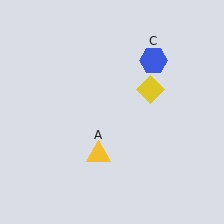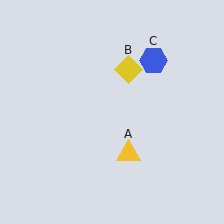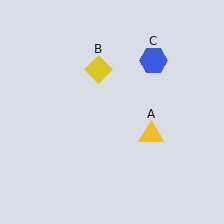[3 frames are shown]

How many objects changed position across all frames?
2 objects changed position: yellow triangle (object A), yellow diamond (object B).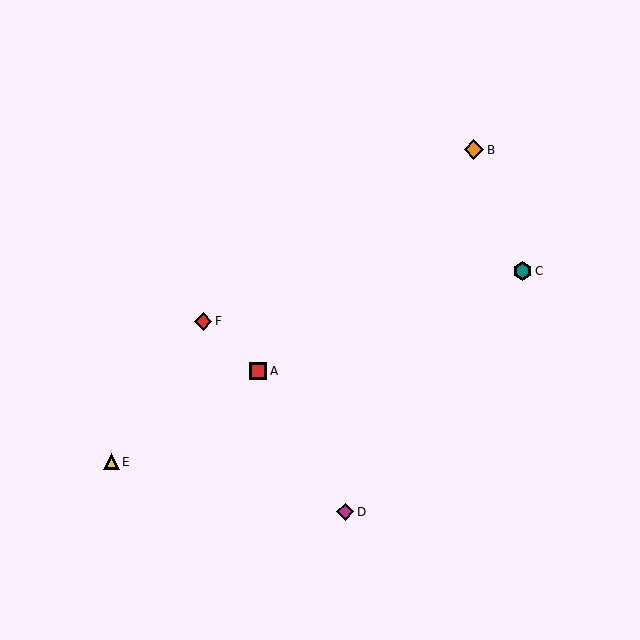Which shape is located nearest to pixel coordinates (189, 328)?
The red diamond (labeled F) at (203, 321) is nearest to that location.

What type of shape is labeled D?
Shape D is a magenta diamond.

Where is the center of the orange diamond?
The center of the orange diamond is at (474, 150).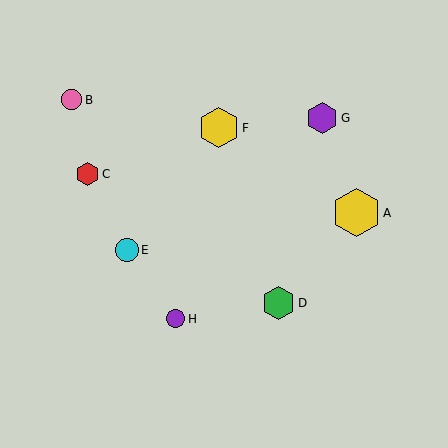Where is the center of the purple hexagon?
The center of the purple hexagon is at (322, 118).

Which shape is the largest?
The yellow hexagon (labeled A) is the largest.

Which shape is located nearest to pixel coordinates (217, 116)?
The yellow hexagon (labeled F) at (219, 128) is nearest to that location.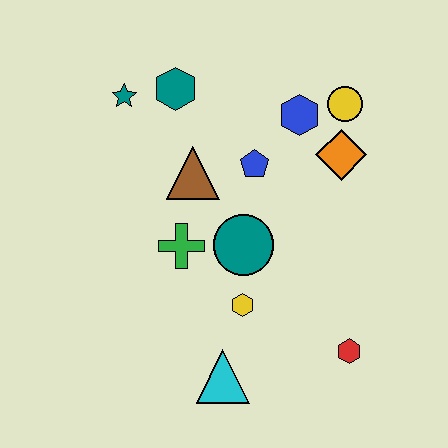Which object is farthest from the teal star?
The red hexagon is farthest from the teal star.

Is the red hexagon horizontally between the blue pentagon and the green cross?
No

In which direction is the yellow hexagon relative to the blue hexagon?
The yellow hexagon is below the blue hexagon.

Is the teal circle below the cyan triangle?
No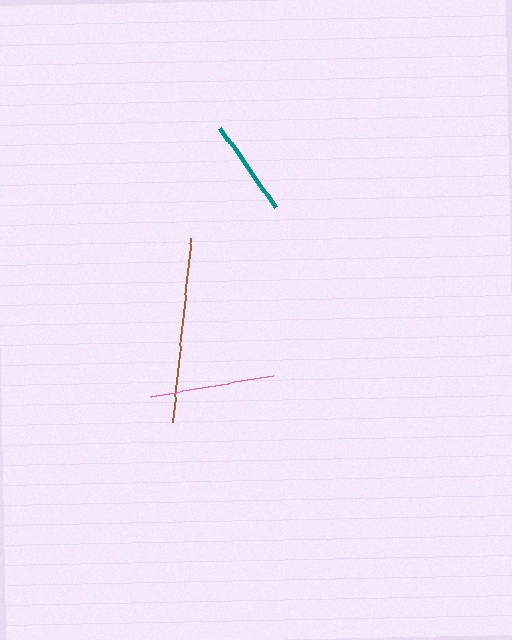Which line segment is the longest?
The brown line is the longest at approximately 184 pixels.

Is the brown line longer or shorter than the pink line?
The brown line is longer than the pink line.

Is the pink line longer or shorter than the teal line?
The pink line is longer than the teal line.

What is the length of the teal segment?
The teal segment is approximately 97 pixels long.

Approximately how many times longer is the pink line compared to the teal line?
The pink line is approximately 1.3 times the length of the teal line.